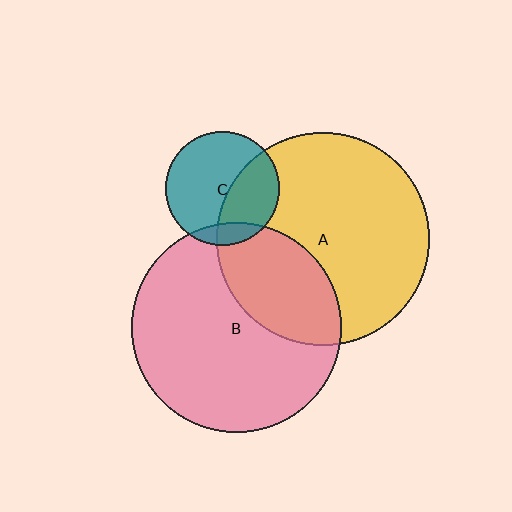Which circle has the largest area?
Circle A (yellow).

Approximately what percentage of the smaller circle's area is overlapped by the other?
Approximately 35%.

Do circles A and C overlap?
Yes.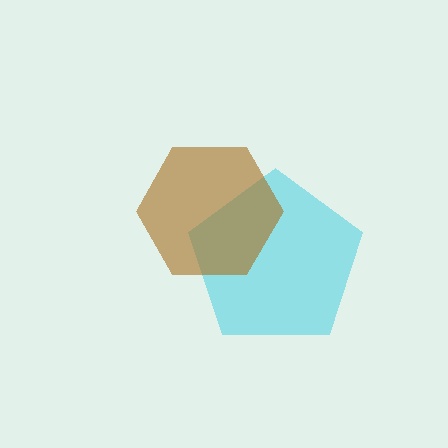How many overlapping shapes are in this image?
There are 2 overlapping shapes in the image.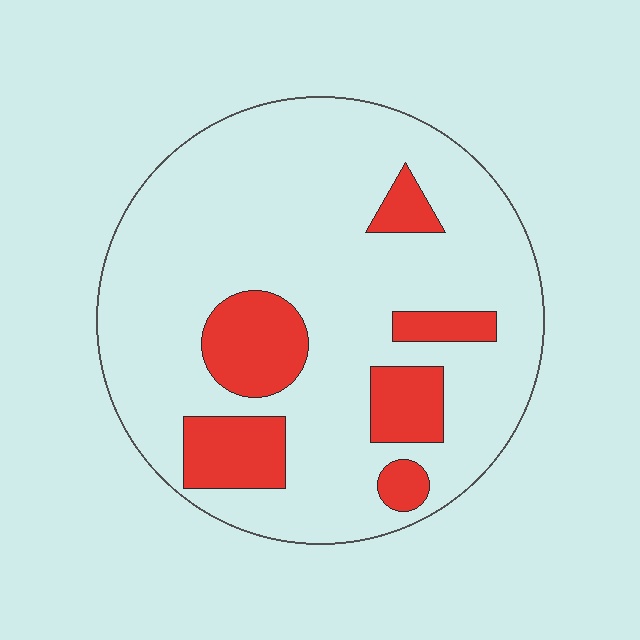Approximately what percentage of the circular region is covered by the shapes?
Approximately 20%.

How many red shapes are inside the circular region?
6.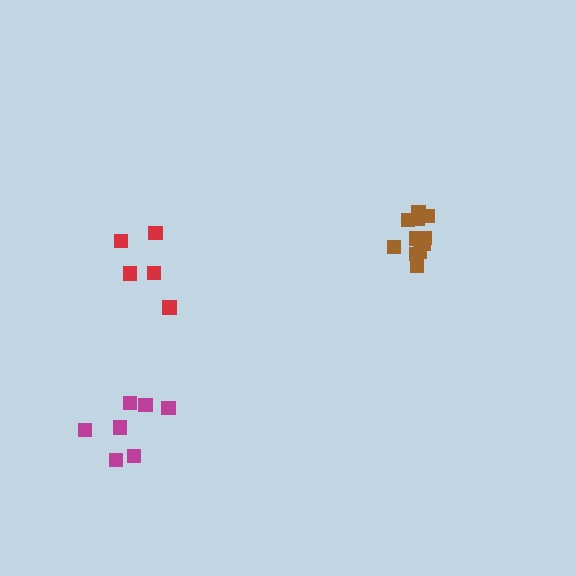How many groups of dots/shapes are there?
There are 3 groups.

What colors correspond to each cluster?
The clusters are colored: red, brown, magenta.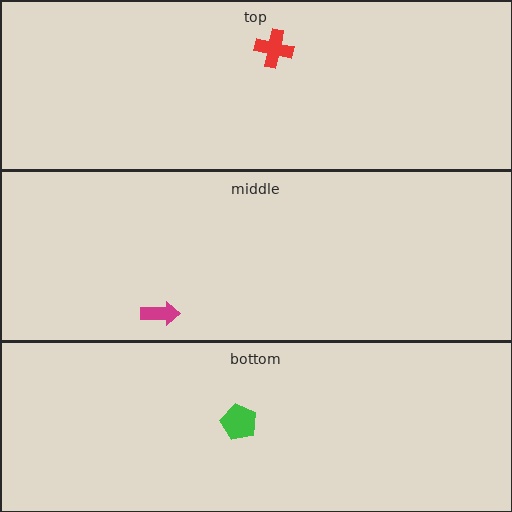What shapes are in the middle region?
The magenta arrow.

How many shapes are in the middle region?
1.